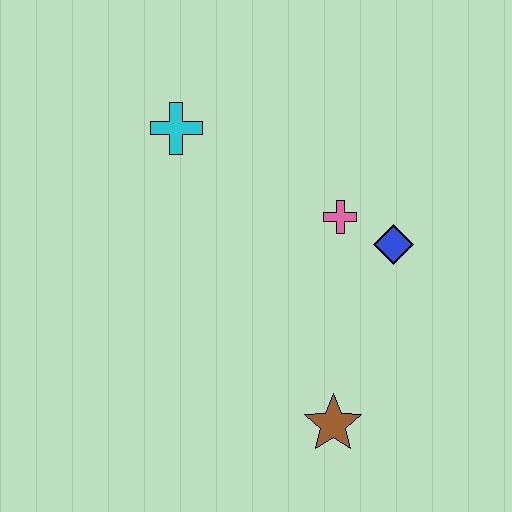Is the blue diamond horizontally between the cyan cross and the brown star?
No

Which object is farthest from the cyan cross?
The brown star is farthest from the cyan cross.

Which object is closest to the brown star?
The blue diamond is closest to the brown star.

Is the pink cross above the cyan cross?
No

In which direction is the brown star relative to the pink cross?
The brown star is below the pink cross.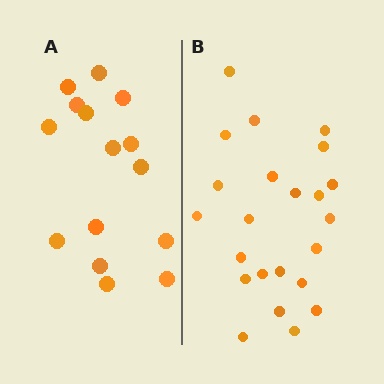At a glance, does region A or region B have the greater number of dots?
Region B (the right region) has more dots.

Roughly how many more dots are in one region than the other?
Region B has roughly 8 or so more dots than region A.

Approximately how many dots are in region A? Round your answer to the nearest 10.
About 20 dots. (The exact count is 15, which rounds to 20.)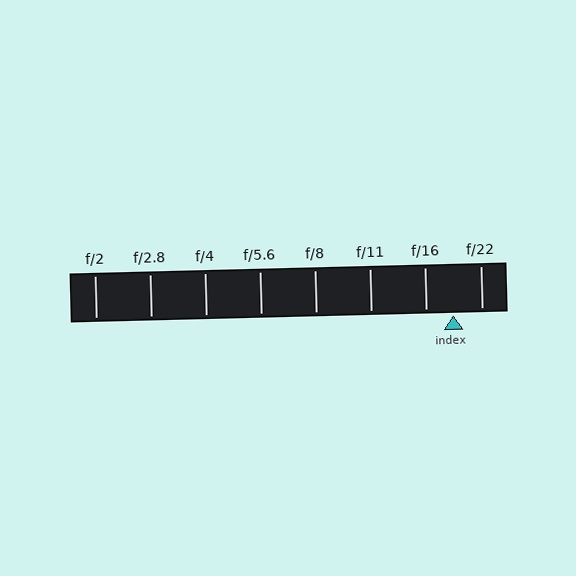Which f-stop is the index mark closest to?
The index mark is closest to f/16.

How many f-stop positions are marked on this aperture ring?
There are 8 f-stop positions marked.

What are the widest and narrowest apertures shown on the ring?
The widest aperture shown is f/2 and the narrowest is f/22.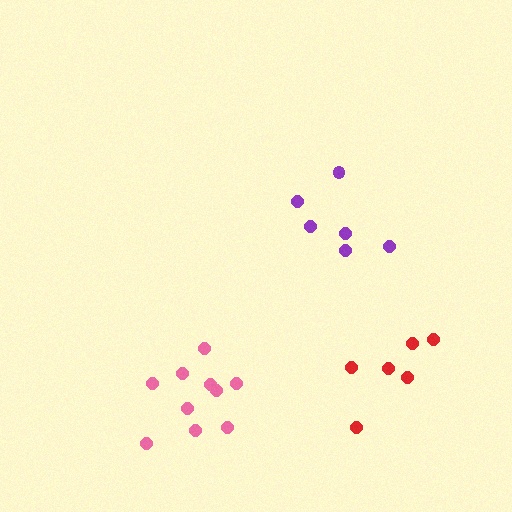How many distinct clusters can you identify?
There are 3 distinct clusters.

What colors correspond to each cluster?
The clusters are colored: pink, purple, red.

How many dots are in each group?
Group 1: 10 dots, Group 2: 6 dots, Group 3: 6 dots (22 total).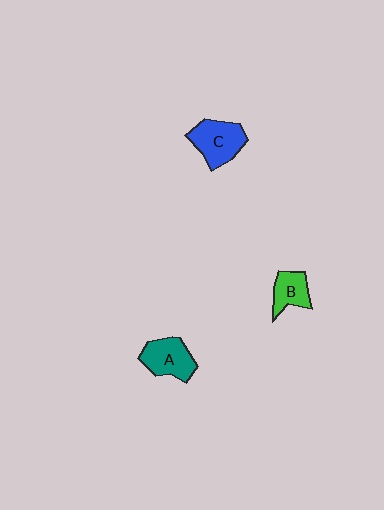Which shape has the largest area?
Shape C (blue).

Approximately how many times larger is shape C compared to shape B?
Approximately 1.5 times.